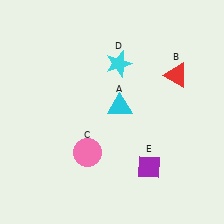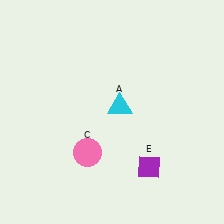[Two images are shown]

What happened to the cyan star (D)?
The cyan star (D) was removed in Image 2. It was in the top-right area of Image 1.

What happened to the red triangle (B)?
The red triangle (B) was removed in Image 2. It was in the top-right area of Image 1.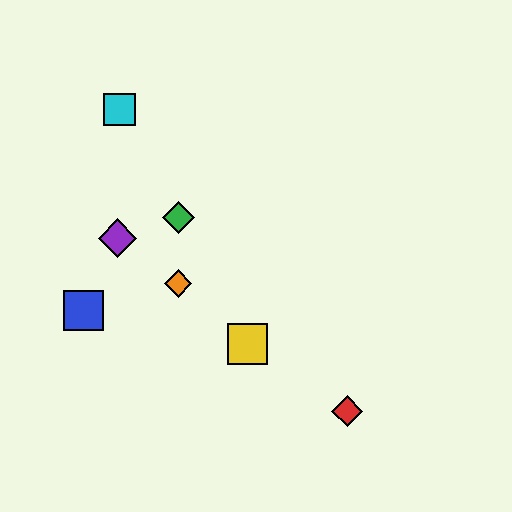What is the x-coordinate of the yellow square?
The yellow square is at x≈247.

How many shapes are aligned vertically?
2 shapes (the green diamond, the orange diamond) are aligned vertically.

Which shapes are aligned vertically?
The green diamond, the orange diamond are aligned vertically.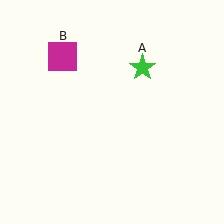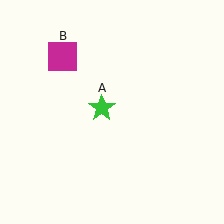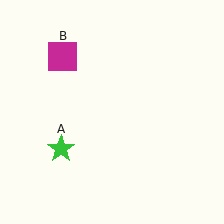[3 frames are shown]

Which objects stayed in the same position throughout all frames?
Magenta square (object B) remained stationary.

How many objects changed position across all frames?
1 object changed position: green star (object A).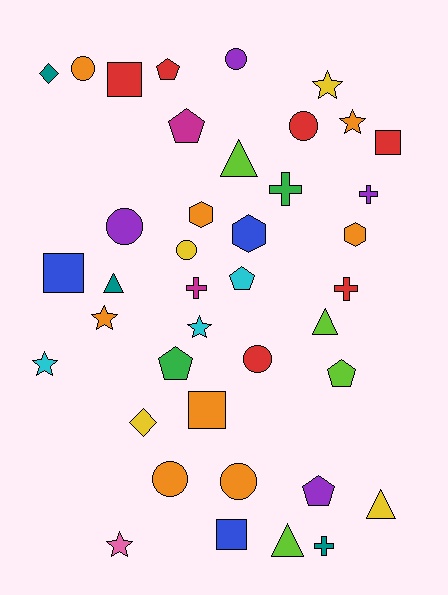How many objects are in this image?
There are 40 objects.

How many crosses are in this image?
There are 5 crosses.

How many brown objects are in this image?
There are no brown objects.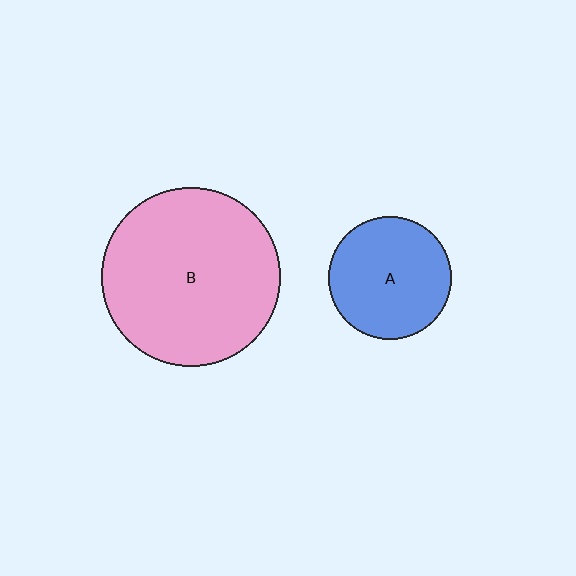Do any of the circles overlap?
No, none of the circles overlap.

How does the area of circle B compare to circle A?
Approximately 2.1 times.